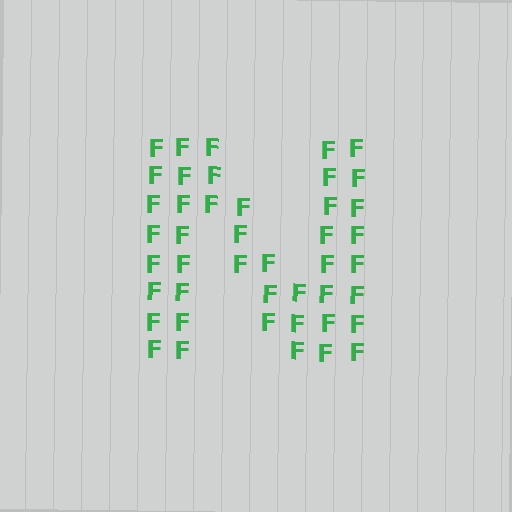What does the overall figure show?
The overall figure shows the letter N.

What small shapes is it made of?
It is made of small letter F's.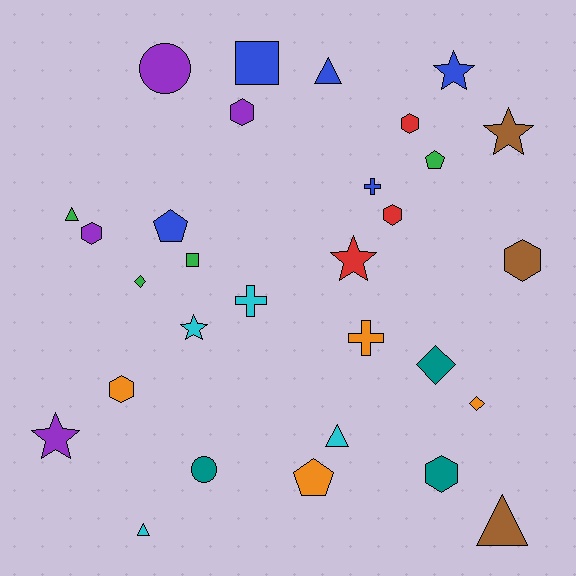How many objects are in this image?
There are 30 objects.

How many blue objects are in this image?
There are 5 blue objects.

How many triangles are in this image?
There are 5 triangles.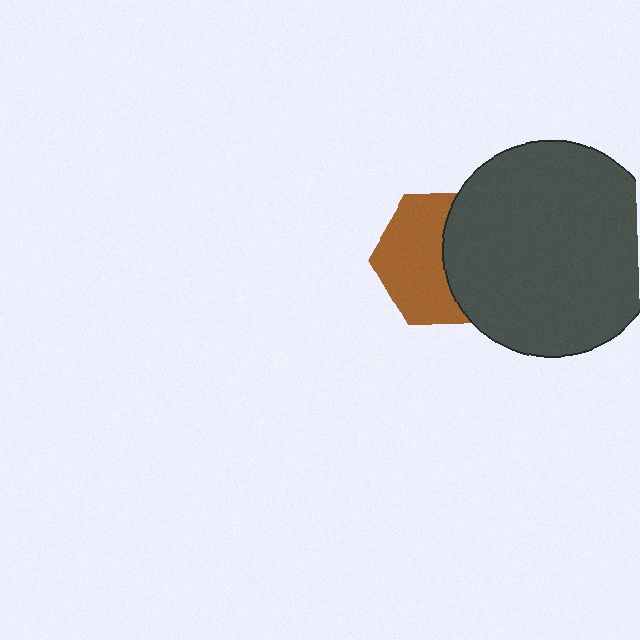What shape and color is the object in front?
The object in front is a dark gray circle.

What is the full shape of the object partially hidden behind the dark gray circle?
The partially hidden object is a brown hexagon.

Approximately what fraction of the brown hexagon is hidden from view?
Roughly 45% of the brown hexagon is hidden behind the dark gray circle.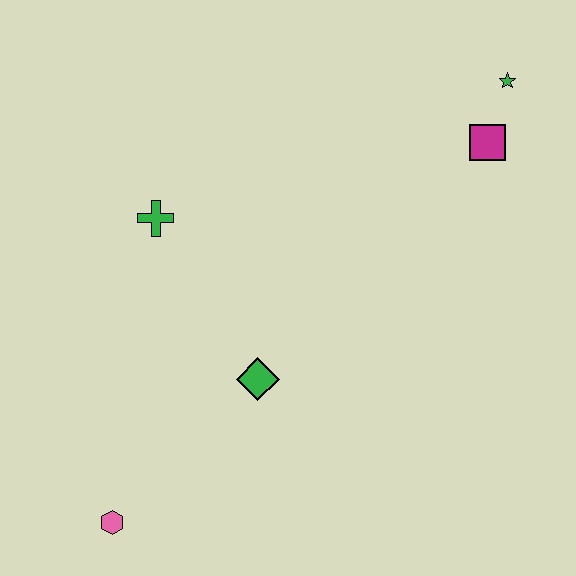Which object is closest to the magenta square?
The green star is closest to the magenta square.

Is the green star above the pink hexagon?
Yes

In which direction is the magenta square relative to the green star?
The magenta square is below the green star.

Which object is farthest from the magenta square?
The pink hexagon is farthest from the magenta square.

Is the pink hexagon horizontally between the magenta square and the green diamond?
No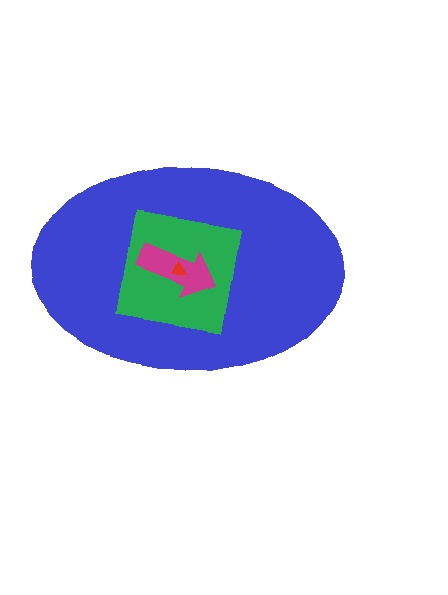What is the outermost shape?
The blue ellipse.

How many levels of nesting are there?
4.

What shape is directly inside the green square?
The magenta arrow.